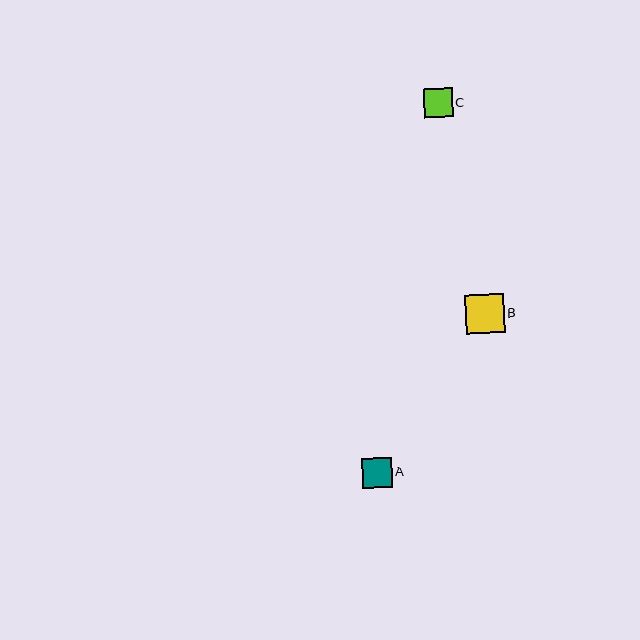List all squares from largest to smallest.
From largest to smallest: B, A, C.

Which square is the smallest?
Square C is the smallest with a size of approximately 28 pixels.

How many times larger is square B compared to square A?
Square B is approximately 1.3 times the size of square A.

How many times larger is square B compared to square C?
Square B is approximately 1.4 times the size of square C.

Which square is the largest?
Square B is the largest with a size of approximately 39 pixels.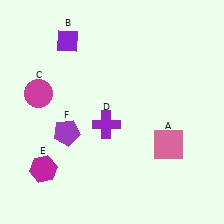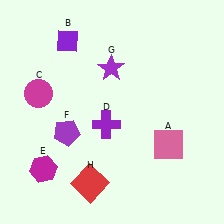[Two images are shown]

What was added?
A purple star (G), a red square (H) were added in Image 2.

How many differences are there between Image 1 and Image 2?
There are 2 differences between the two images.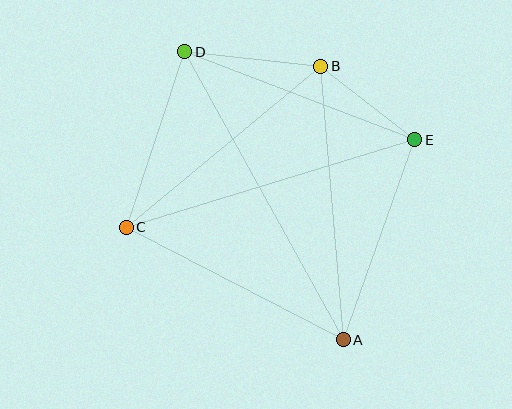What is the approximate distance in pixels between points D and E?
The distance between D and E is approximately 246 pixels.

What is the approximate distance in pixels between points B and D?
The distance between B and D is approximately 137 pixels.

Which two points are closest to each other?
Points B and E are closest to each other.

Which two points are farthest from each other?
Points A and D are farthest from each other.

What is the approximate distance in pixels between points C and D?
The distance between C and D is approximately 185 pixels.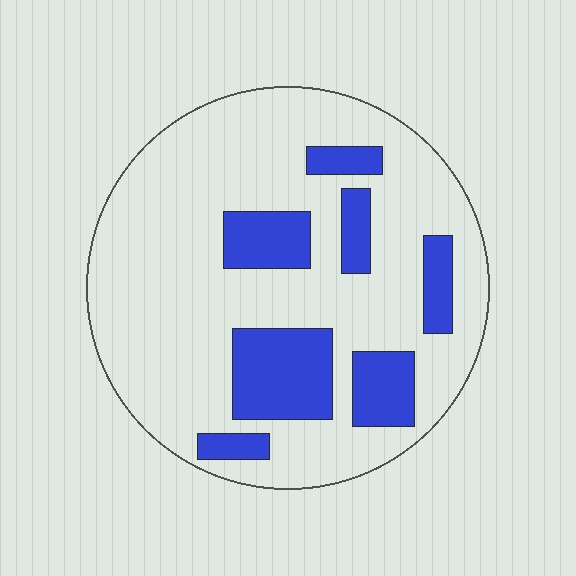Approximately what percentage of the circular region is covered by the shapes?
Approximately 25%.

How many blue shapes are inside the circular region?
7.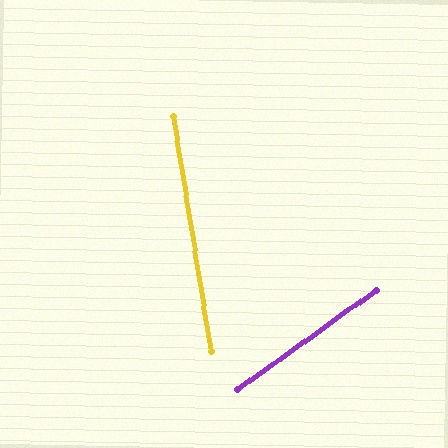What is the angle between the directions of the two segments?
Approximately 63 degrees.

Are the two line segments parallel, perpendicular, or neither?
Neither parallel nor perpendicular — they differ by about 63°.